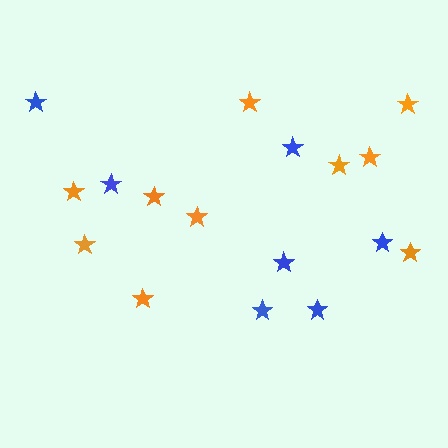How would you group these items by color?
There are 2 groups: one group of orange stars (10) and one group of blue stars (7).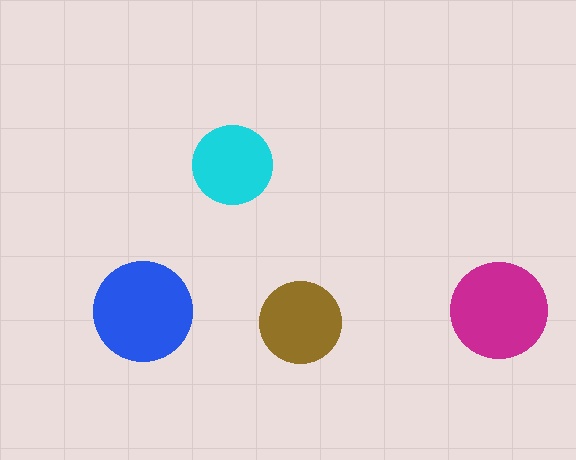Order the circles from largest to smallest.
the blue one, the magenta one, the brown one, the cyan one.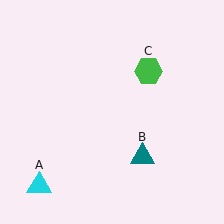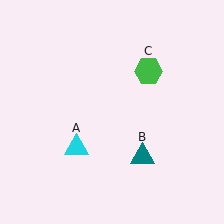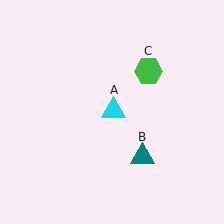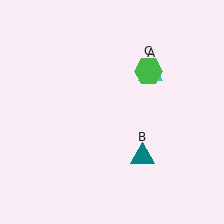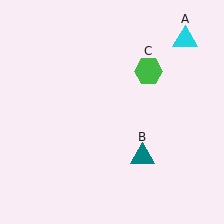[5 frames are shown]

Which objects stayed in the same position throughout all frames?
Teal triangle (object B) and green hexagon (object C) remained stationary.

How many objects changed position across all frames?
1 object changed position: cyan triangle (object A).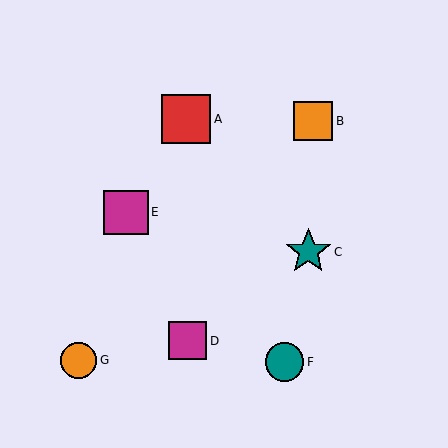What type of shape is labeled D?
Shape D is a magenta square.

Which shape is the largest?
The red square (labeled A) is the largest.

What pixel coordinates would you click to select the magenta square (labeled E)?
Click at (126, 212) to select the magenta square E.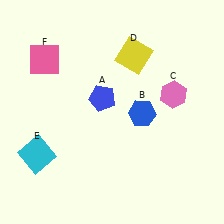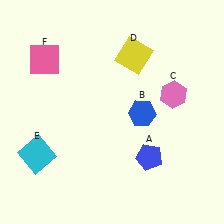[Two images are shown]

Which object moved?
The blue pentagon (A) moved down.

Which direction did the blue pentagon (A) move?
The blue pentagon (A) moved down.